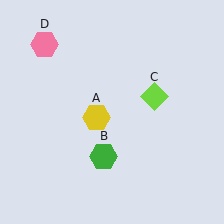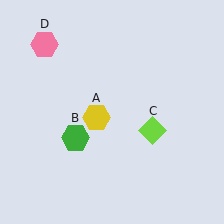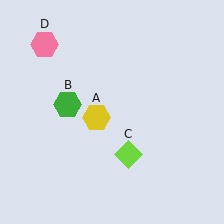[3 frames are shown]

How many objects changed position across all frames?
2 objects changed position: green hexagon (object B), lime diamond (object C).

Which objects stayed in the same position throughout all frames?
Yellow hexagon (object A) and pink hexagon (object D) remained stationary.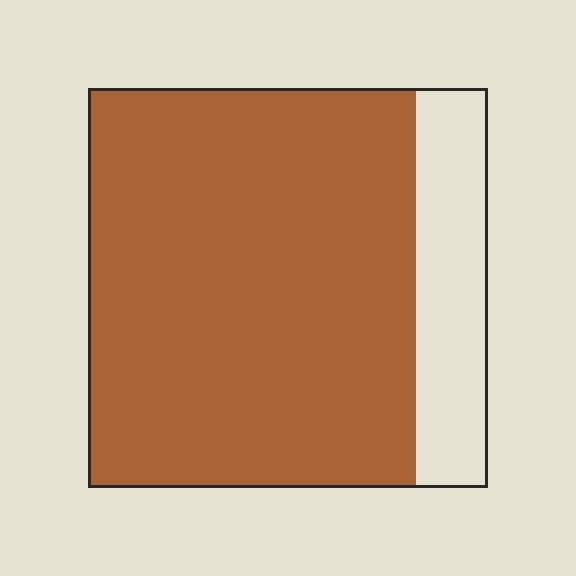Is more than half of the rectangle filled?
Yes.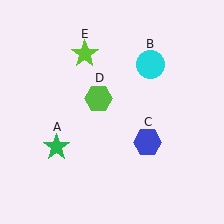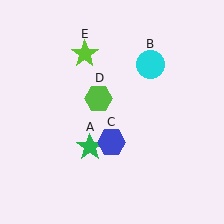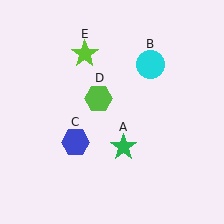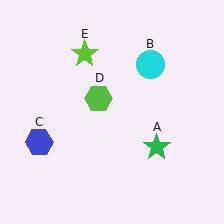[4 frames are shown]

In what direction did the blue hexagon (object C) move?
The blue hexagon (object C) moved left.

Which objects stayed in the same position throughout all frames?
Cyan circle (object B) and lime hexagon (object D) and lime star (object E) remained stationary.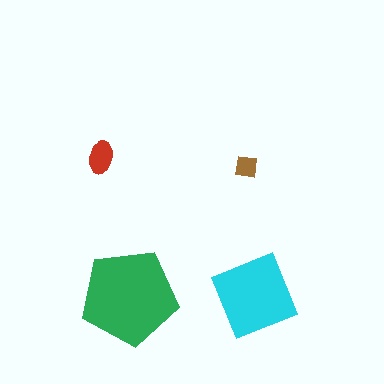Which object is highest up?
The red ellipse is topmost.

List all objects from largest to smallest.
The green pentagon, the cyan square, the red ellipse, the brown square.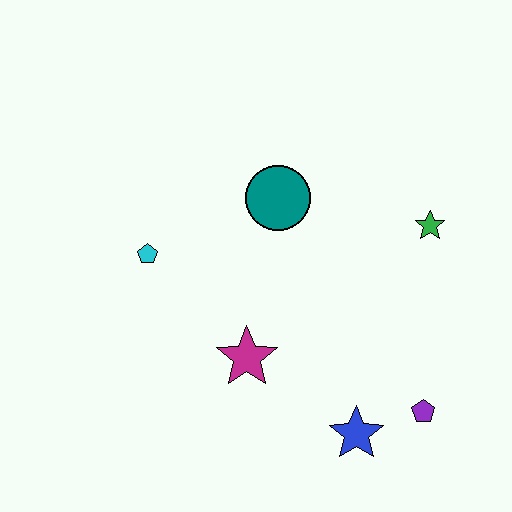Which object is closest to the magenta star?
The blue star is closest to the magenta star.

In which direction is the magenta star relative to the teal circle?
The magenta star is below the teal circle.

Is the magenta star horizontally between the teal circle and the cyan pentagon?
Yes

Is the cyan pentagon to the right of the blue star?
No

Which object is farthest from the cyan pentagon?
The purple pentagon is farthest from the cyan pentagon.